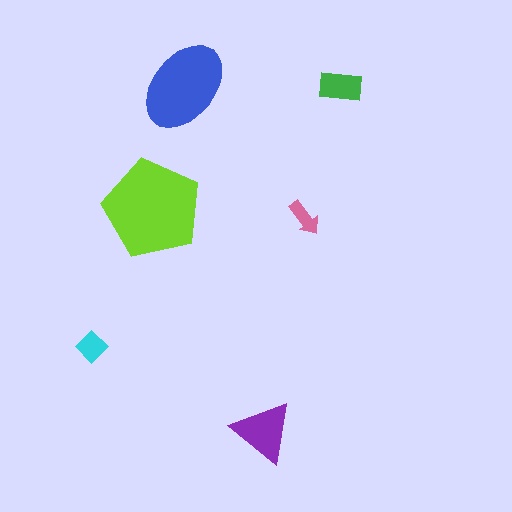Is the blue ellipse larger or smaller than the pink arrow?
Larger.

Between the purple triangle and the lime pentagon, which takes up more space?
The lime pentagon.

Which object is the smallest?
The pink arrow.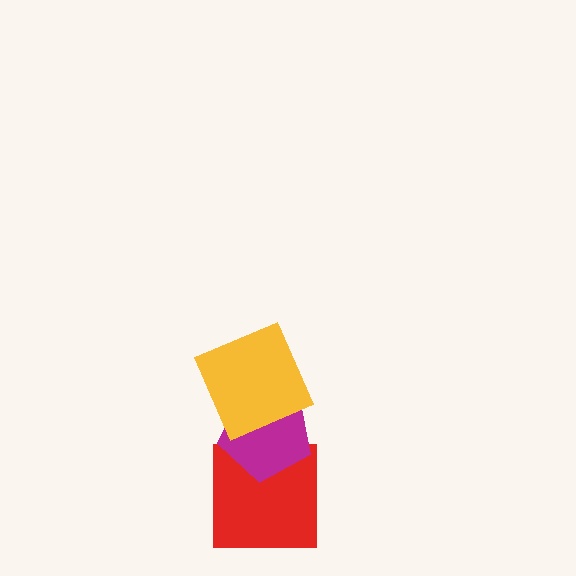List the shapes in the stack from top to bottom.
From top to bottom: the yellow square, the magenta pentagon, the red square.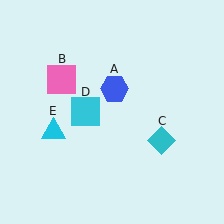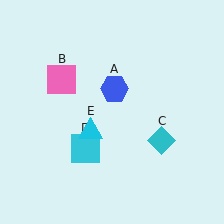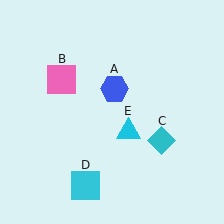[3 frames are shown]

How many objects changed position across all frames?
2 objects changed position: cyan square (object D), cyan triangle (object E).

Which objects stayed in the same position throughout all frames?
Blue hexagon (object A) and pink square (object B) and cyan diamond (object C) remained stationary.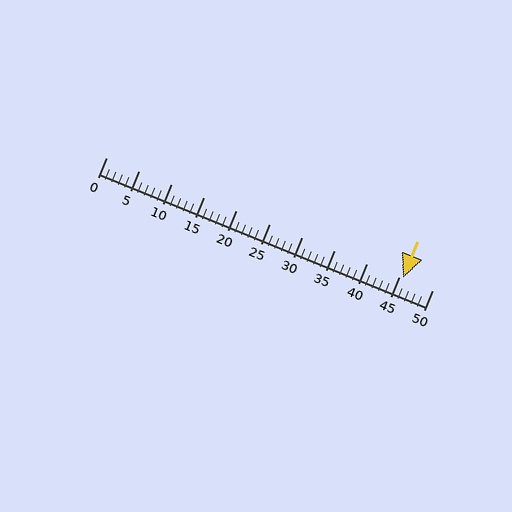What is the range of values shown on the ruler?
The ruler shows values from 0 to 50.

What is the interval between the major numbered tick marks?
The major tick marks are spaced 5 units apart.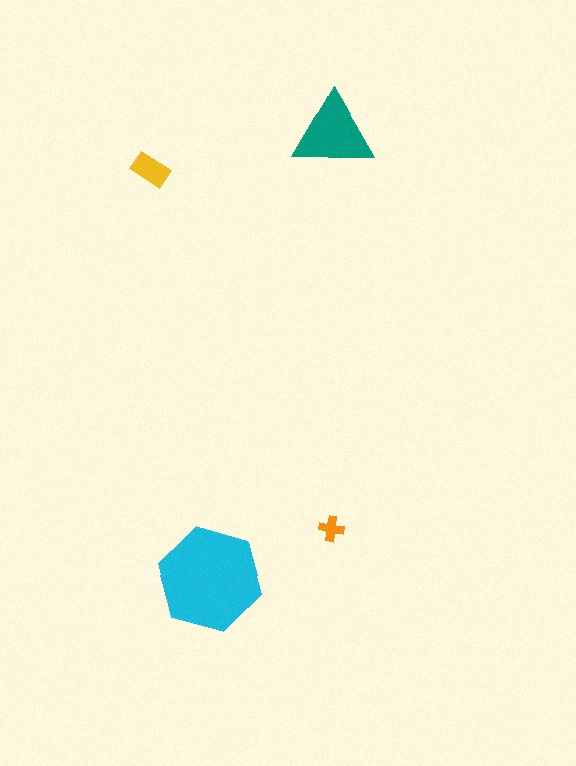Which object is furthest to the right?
The orange cross is rightmost.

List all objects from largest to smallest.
The cyan hexagon, the teal triangle, the yellow rectangle, the orange cross.